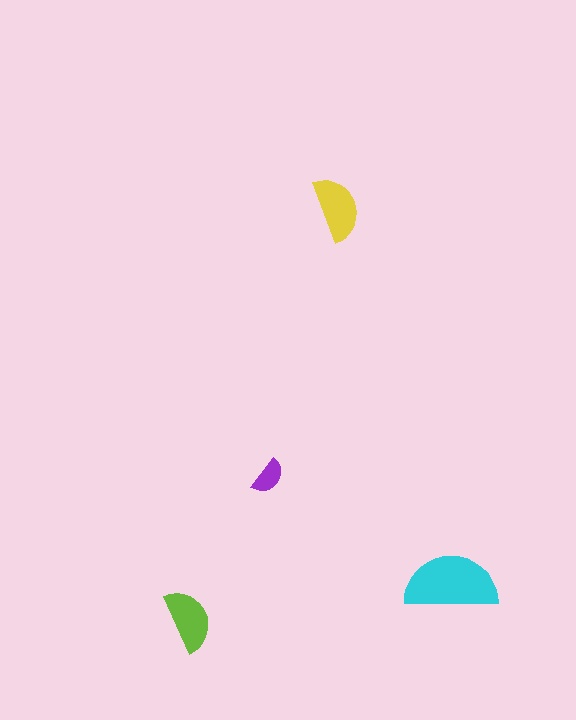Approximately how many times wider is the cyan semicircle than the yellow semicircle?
About 1.5 times wider.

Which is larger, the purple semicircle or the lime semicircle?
The lime one.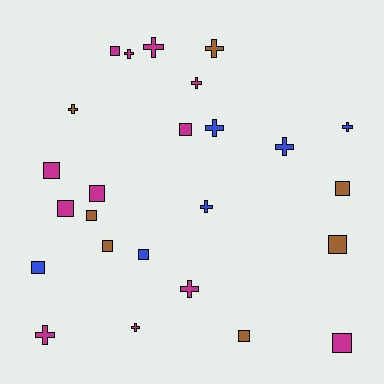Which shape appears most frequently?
Square, with 13 objects.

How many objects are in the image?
There are 25 objects.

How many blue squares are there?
There are 2 blue squares.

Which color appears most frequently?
Magenta, with 12 objects.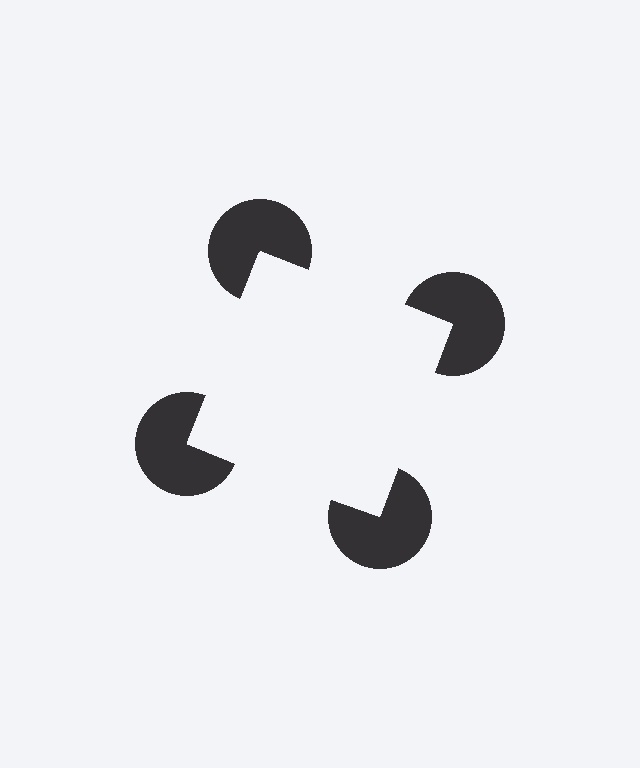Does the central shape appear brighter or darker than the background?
It typically appears slightly brighter than the background, even though no actual brightness change is drawn.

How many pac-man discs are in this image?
There are 4 — one at each vertex of the illusory square.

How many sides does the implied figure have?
4 sides.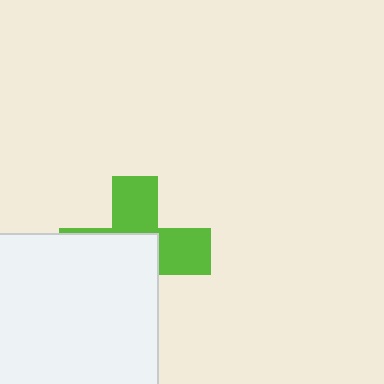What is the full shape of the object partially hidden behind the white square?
The partially hidden object is a lime cross.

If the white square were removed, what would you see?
You would see the complete lime cross.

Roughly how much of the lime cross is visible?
About half of it is visible (roughly 45%).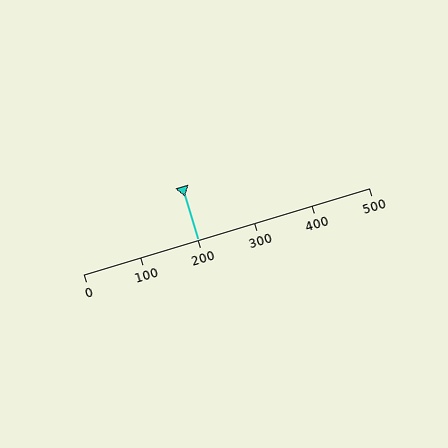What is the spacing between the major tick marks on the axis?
The major ticks are spaced 100 apart.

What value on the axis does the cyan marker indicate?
The marker indicates approximately 200.